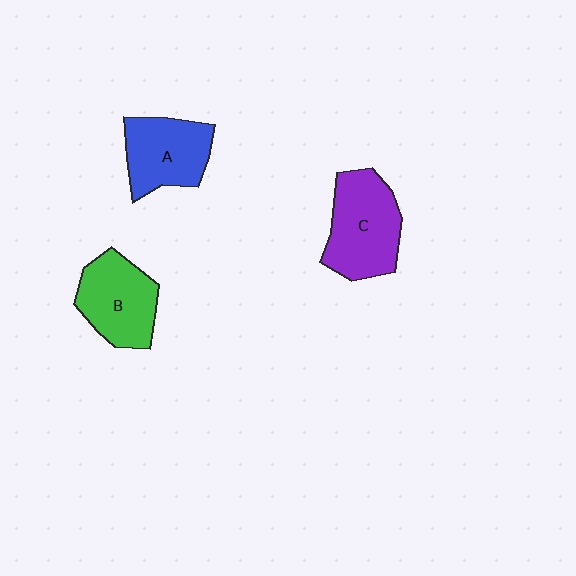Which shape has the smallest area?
Shape A (blue).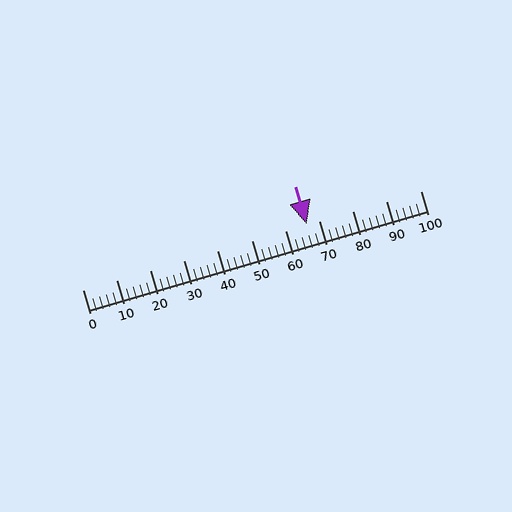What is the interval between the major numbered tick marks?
The major tick marks are spaced 10 units apart.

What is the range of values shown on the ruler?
The ruler shows values from 0 to 100.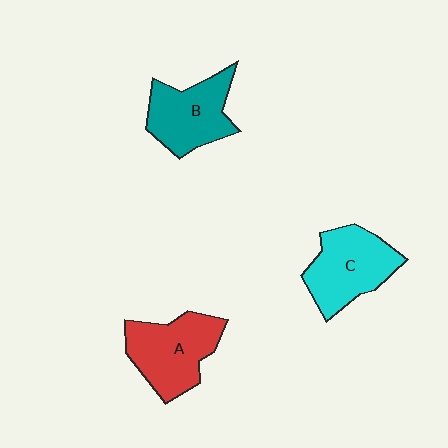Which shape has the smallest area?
Shape B (teal).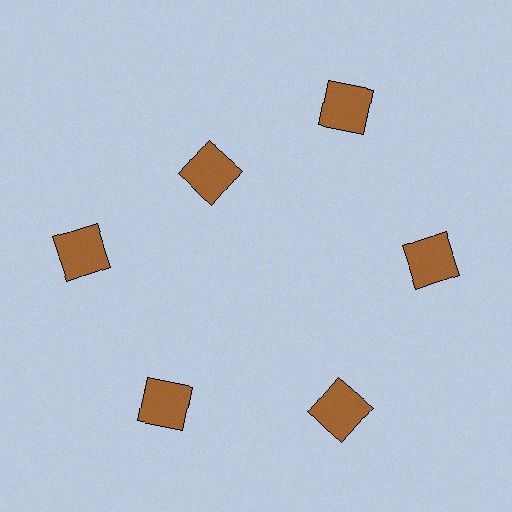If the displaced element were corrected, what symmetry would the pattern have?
It would have 6-fold rotational symmetry — the pattern would map onto itself every 60 degrees.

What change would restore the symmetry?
The symmetry would be restored by moving it outward, back onto the ring so that all 6 squares sit at equal angles and equal distance from the center.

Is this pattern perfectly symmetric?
No. The 6 brown squares are arranged in a ring, but one element near the 11 o'clock position is pulled inward toward the center, breaking the 6-fold rotational symmetry.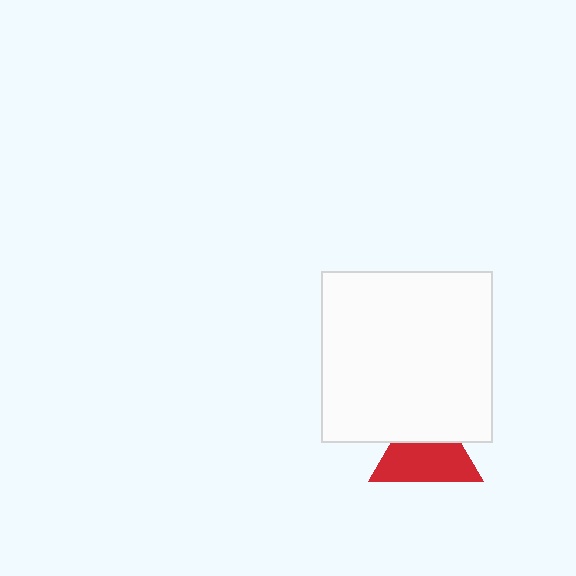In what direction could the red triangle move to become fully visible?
The red triangle could move down. That would shift it out from behind the white square entirely.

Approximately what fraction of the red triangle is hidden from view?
Roughly 38% of the red triangle is hidden behind the white square.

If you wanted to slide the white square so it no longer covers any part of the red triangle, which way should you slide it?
Slide it up — that is the most direct way to separate the two shapes.